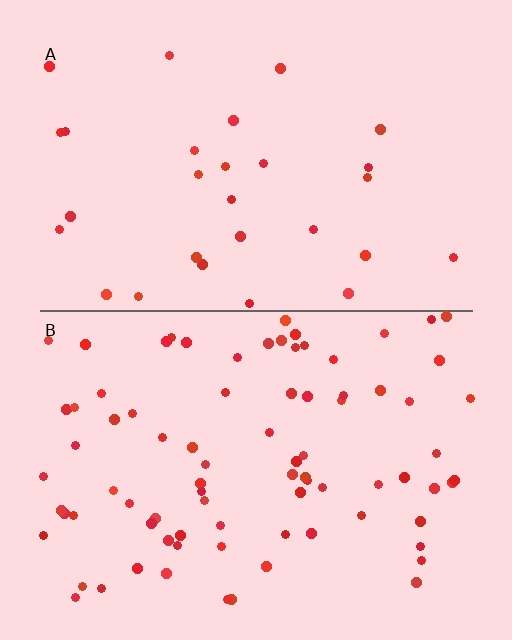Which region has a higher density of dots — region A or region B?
B (the bottom).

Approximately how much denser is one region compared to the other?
Approximately 2.9× — region B over region A.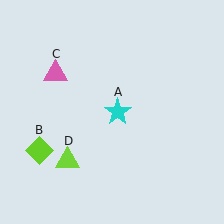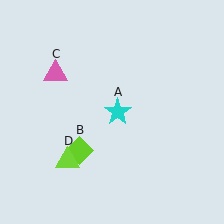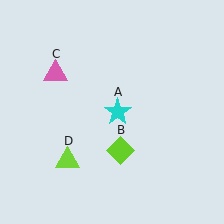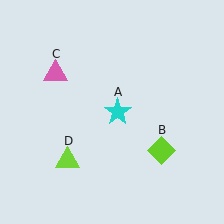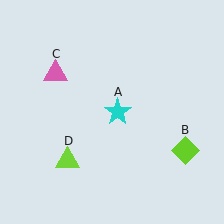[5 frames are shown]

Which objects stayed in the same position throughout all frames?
Cyan star (object A) and pink triangle (object C) and lime triangle (object D) remained stationary.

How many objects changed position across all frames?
1 object changed position: lime diamond (object B).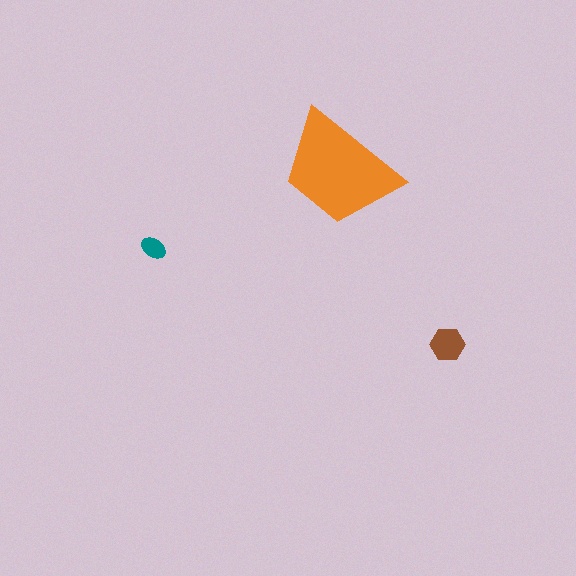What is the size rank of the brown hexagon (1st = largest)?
2nd.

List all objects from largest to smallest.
The orange trapezoid, the brown hexagon, the teal ellipse.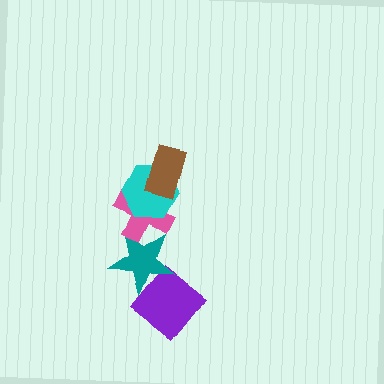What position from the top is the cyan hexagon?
The cyan hexagon is 2nd from the top.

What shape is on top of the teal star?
The pink cross is on top of the teal star.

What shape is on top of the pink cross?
The cyan hexagon is on top of the pink cross.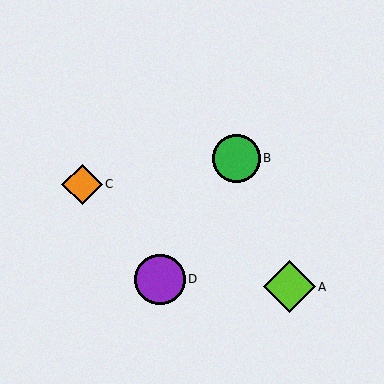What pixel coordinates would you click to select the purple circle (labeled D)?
Click at (160, 279) to select the purple circle D.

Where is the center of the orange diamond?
The center of the orange diamond is at (82, 184).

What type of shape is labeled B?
Shape B is a green circle.